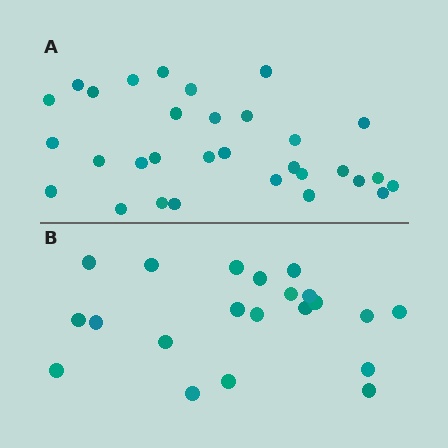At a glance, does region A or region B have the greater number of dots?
Region A (the top region) has more dots.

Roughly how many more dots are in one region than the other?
Region A has roughly 10 or so more dots than region B.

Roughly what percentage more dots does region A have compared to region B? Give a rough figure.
About 50% more.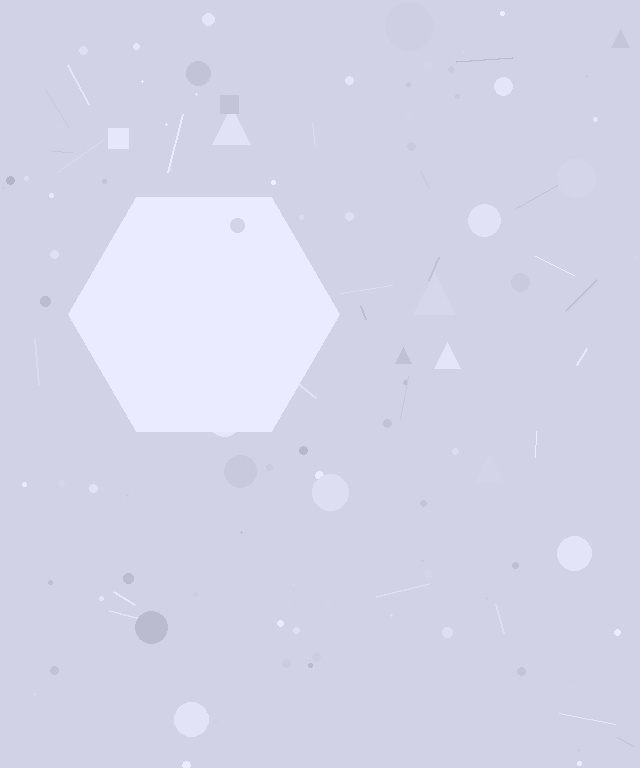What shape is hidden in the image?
A hexagon is hidden in the image.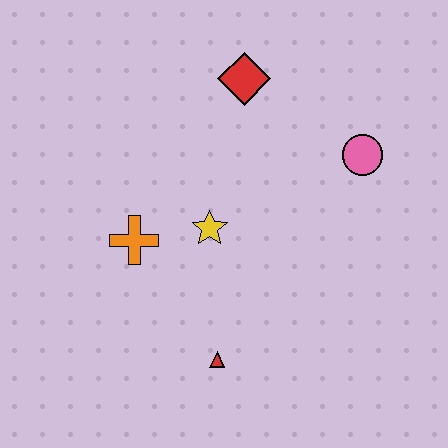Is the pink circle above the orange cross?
Yes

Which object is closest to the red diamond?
The pink circle is closest to the red diamond.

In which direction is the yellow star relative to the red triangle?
The yellow star is above the red triangle.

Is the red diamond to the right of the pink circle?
No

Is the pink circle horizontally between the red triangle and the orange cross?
No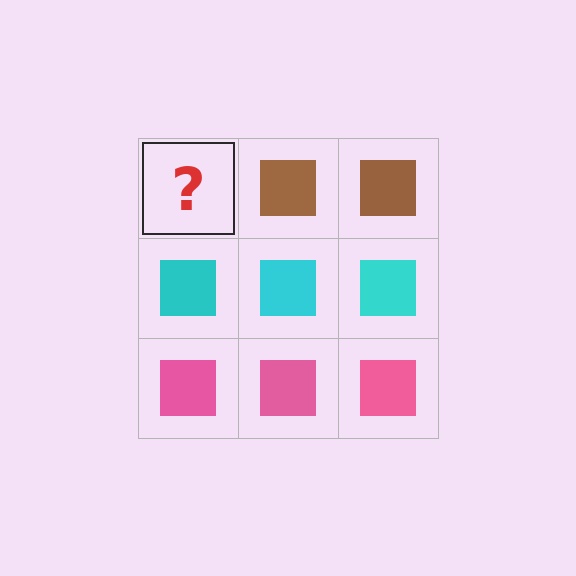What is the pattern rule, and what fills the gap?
The rule is that each row has a consistent color. The gap should be filled with a brown square.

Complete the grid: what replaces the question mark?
The question mark should be replaced with a brown square.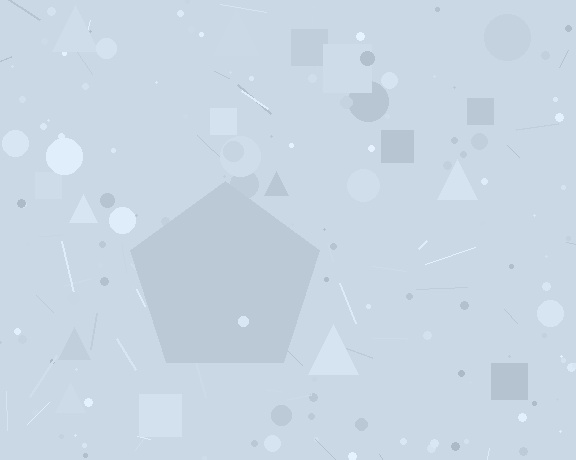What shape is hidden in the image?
A pentagon is hidden in the image.